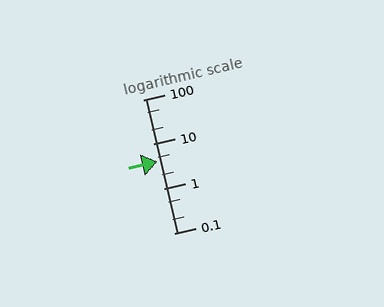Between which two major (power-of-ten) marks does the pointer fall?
The pointer is between 1 and 10.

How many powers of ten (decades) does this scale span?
The scale spans 3 decades, from 0.1 to 100.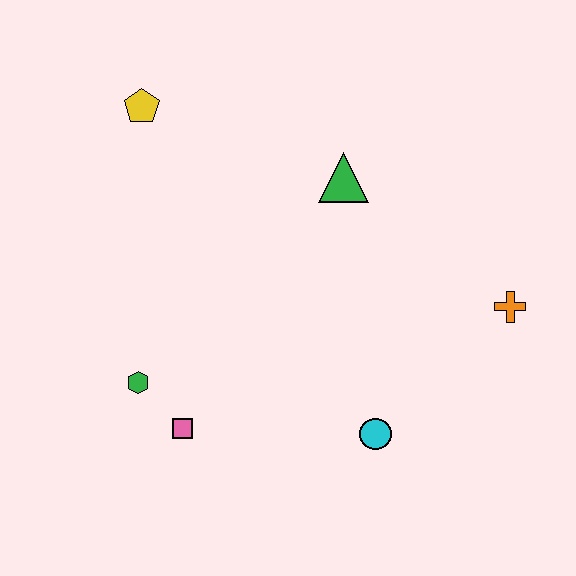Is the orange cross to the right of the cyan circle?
Yes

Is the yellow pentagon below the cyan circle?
No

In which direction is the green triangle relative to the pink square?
The green triangle is above the pink square.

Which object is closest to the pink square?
The green hexagon is closest to the pink square.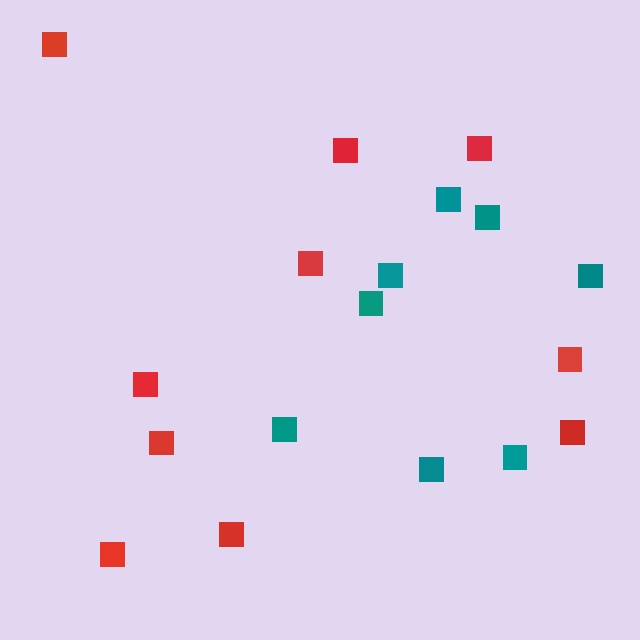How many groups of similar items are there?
There are 2 groups: one group of teal squares (8) and one group of red squares (10).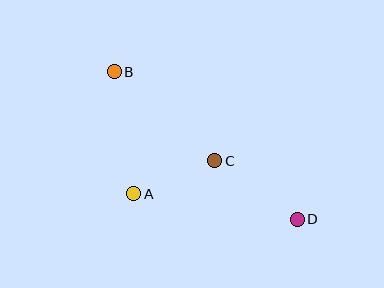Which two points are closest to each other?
Points A and C are closest to each other.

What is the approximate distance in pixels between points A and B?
The distance between A and B is approximately 124 pixels.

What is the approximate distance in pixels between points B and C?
The distance between B and C is approximately 134 pixels.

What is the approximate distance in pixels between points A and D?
The distance between A and D is approximately 165 pixels.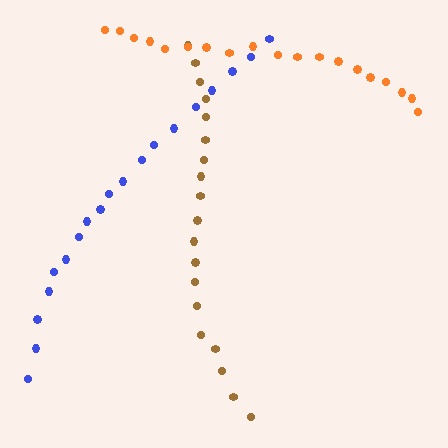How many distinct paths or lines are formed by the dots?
There are 3 distinct paths.